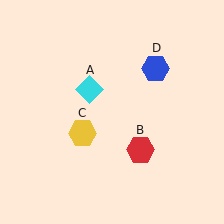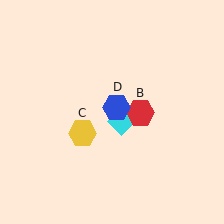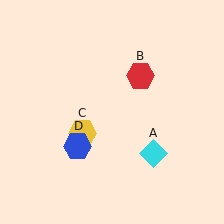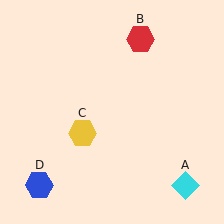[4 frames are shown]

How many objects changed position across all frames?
3 objects changed position: cyan diamond (object A), red hexagon (object B), blue hexagon (object D).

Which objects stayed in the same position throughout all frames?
Yellow hexagon (object C) remained stationary.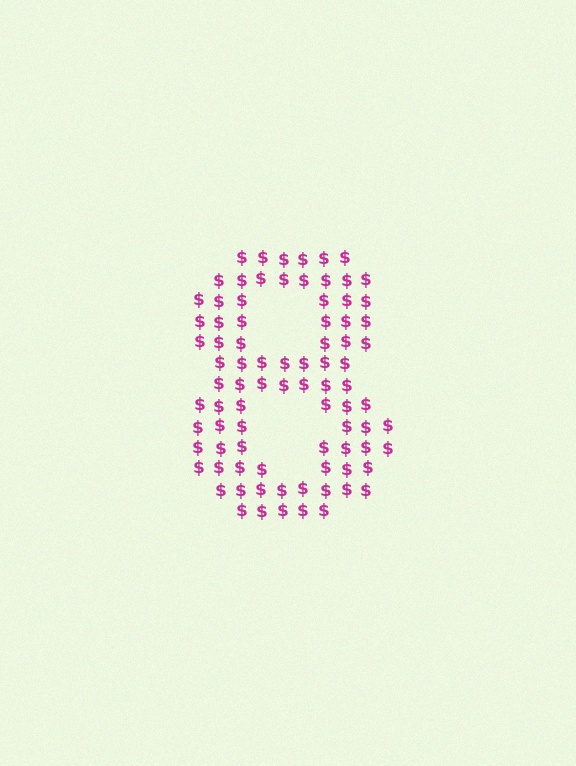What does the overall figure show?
The overall figure shows the digit 8.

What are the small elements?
The small elements are dollar signs.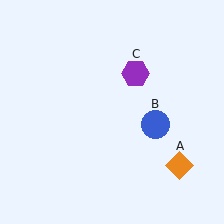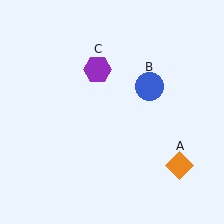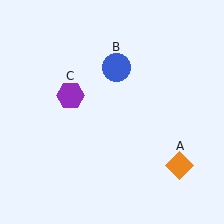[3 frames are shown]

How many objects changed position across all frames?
2 objects changed position: blue circle (object B), purple hexagon (object C).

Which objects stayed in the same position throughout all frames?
Orange diamond (object A) remained stationary.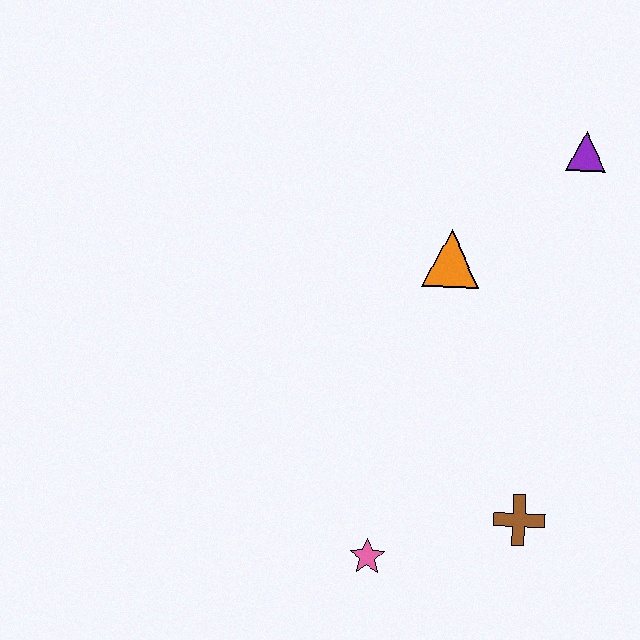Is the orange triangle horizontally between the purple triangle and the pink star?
Yes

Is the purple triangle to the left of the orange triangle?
No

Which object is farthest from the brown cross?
The purple triangle is farthest from the brown cross.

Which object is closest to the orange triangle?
The purple triangle is closest to the orange triangle.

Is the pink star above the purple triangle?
No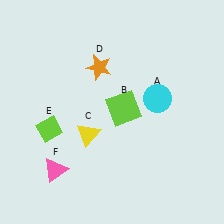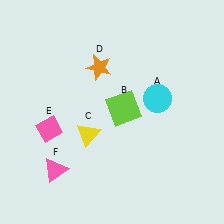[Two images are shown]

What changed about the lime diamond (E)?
In Image 1, E is lime. In Image 2, it changed to pink.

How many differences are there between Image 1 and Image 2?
There is 1 difference between the two images.